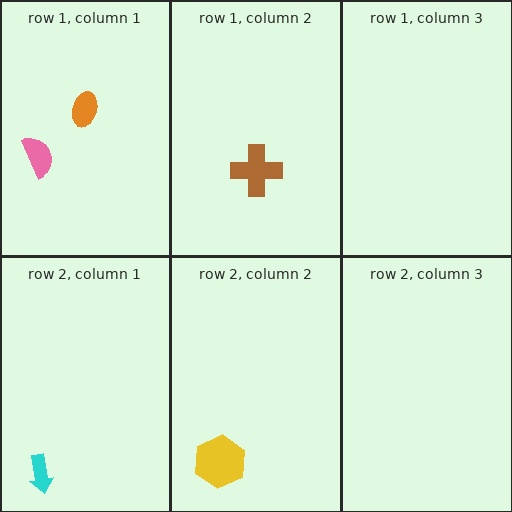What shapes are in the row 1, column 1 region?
The pink semicircle, the orange ellipse.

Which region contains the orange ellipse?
The row 1, column 1 region.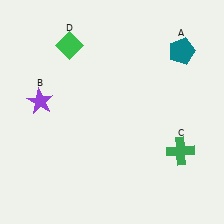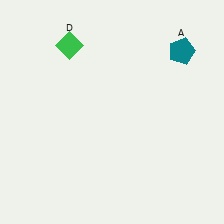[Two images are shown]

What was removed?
The purple star (B), the green cross (C) were removed in Image 2.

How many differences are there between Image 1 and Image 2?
There are 2 differences between the two images.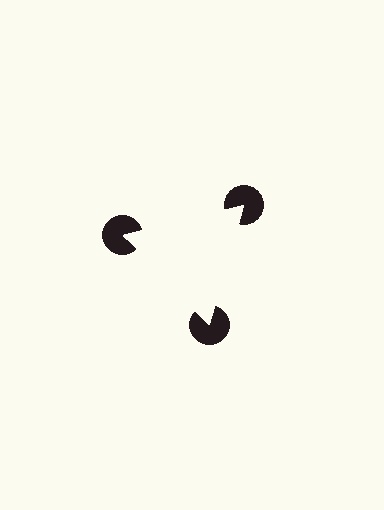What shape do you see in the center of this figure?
An illusory triangle — its edges are inferred from the aligned wedge cuts in the pac-man discs, not physically drawn.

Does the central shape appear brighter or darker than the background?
It typically appears slightly brighter than the background, even though no actual brightness change is drawn.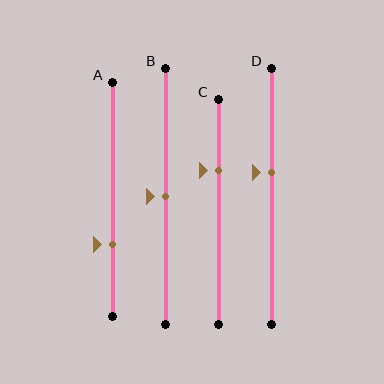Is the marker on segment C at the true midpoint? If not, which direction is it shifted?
No, the marker on segment C is shifted upward by about 18% of the segment length.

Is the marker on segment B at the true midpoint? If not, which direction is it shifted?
Yes, the marker on segment B is at the true midpoint.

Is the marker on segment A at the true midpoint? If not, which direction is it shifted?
No, the marker on segment A is shifted downward by about 19% of the segment length.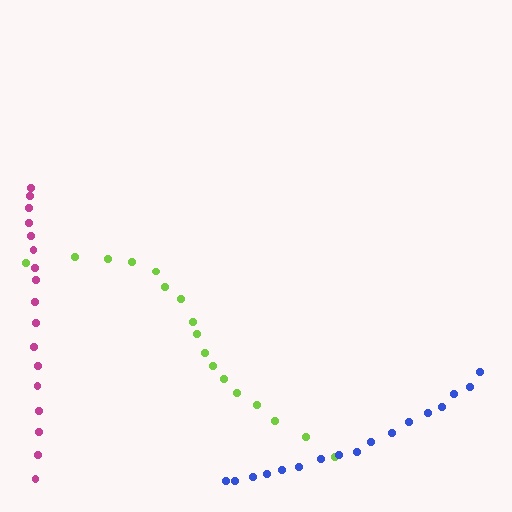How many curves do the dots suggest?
There are 3 distinct paths.